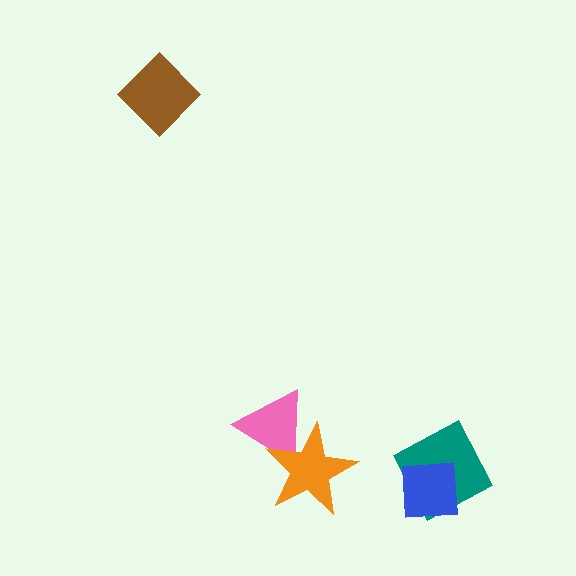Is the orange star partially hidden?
No, no other shape covers it.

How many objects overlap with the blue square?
1 object overlaps with the blue square.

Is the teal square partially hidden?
Yes, it is partially covered by another shape.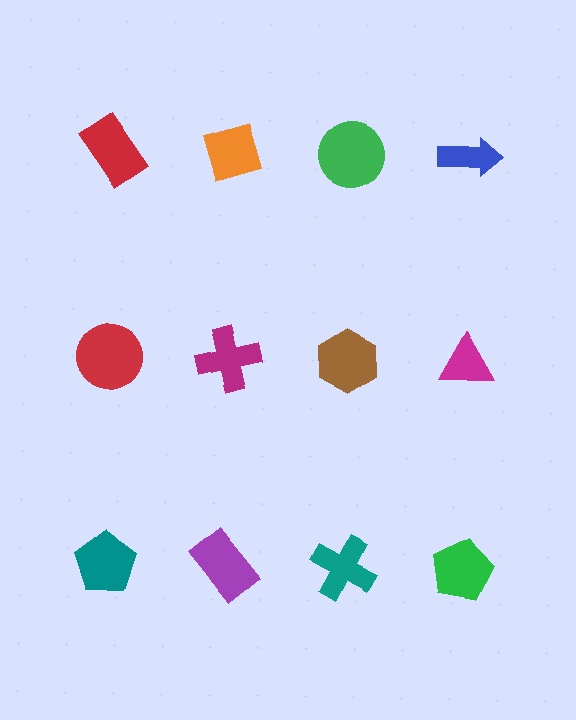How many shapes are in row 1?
4 shapes.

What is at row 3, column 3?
A teal cross.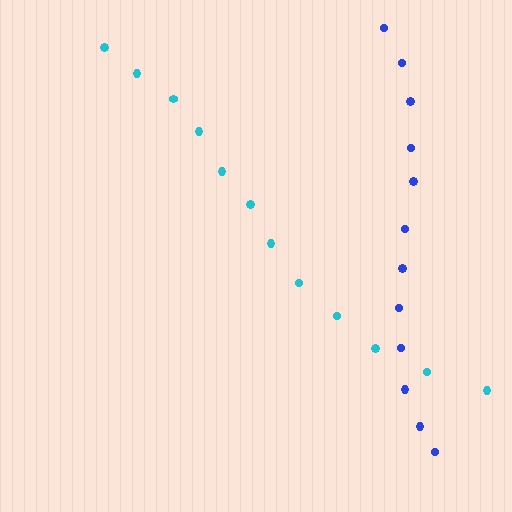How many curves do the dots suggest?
There are 2 distinct paths.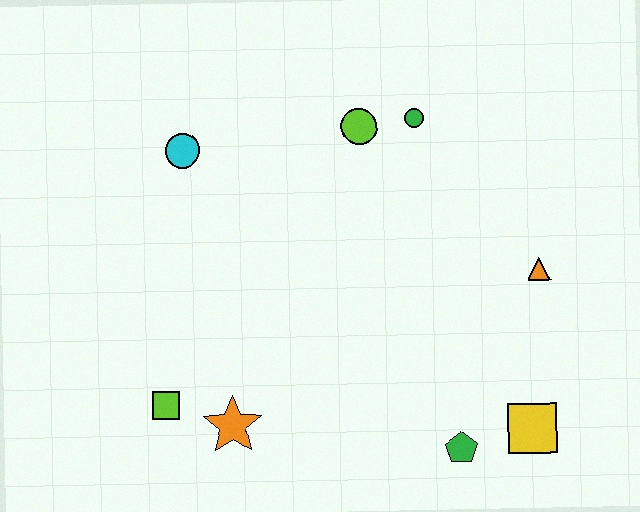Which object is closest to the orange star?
The lime square is closest to the orange star.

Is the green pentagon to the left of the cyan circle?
No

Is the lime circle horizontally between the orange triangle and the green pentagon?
No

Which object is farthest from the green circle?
The lime square is farthest from the green circle.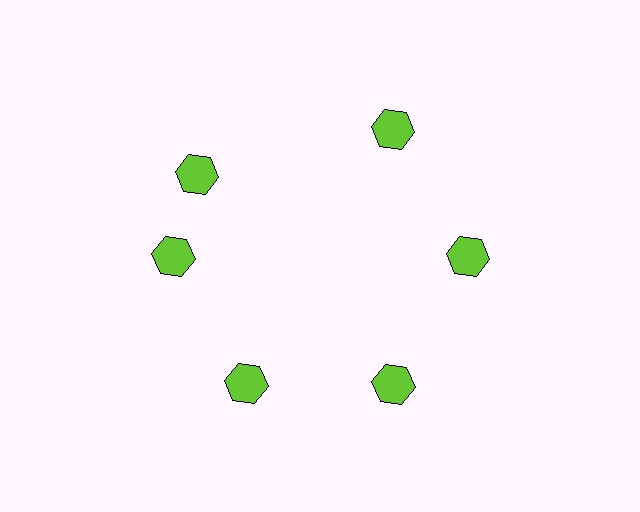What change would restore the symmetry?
The symmetry would be restored by rotating it back into even spacing with its neighbors so that all 6 hexagons sit at equal angles and equal distance from the center.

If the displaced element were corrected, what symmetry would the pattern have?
It would have 6-fold rotational symmetry — the pattern would map onto itself every 60 degrees.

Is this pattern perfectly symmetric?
No. The 6 lime hexagons are arranged in a ring, but one element near the 11 o'clock position is rotated out of alignment along the ring, breaking the 6-fold rotational symmetry.